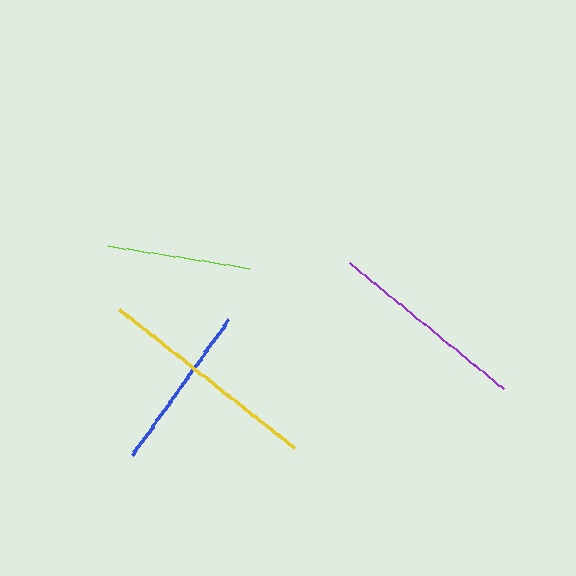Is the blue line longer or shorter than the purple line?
The purple line is longer than the blue line.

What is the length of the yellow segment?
The yellow segment is approximately 224 pixels long.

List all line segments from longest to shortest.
From longest to shortest: yellow, purple, blue, lime.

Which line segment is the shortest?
The lime line is the shortest at approximately 143 pixels.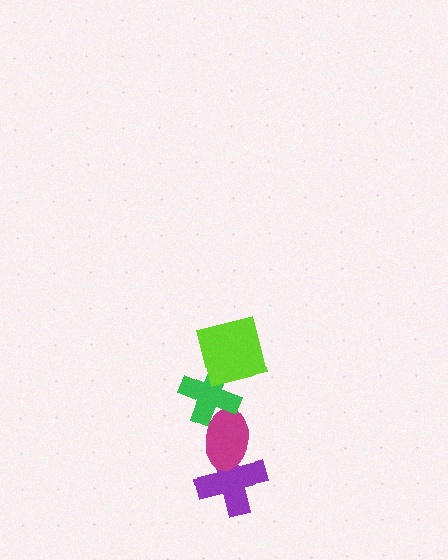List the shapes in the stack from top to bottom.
From top to bottom: the lime square, the green cross, the magenta ellipse, the purple cross.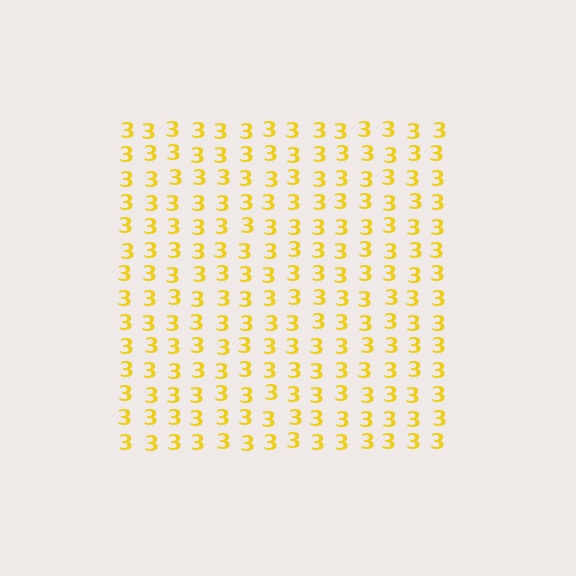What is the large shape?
The large shape is a square.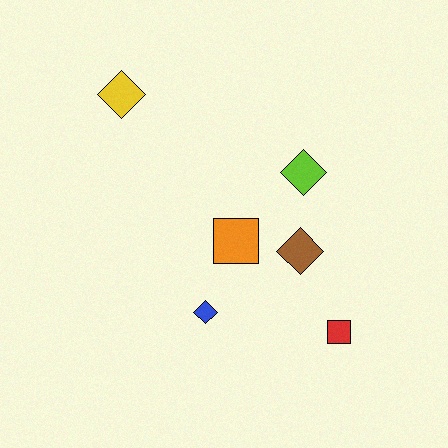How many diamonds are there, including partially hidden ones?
There are 4 diamonds.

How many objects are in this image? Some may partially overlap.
There are 6 objects.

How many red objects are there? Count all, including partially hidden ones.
There is 1 red object.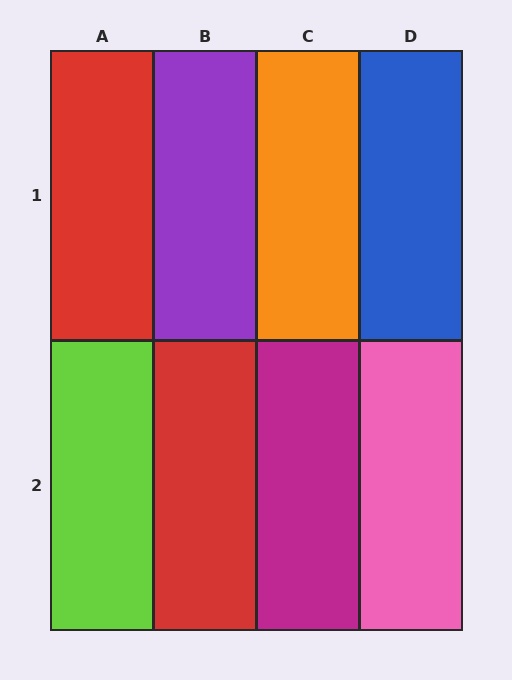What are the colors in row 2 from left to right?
Lime, red, magenta, pink.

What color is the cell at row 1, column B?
Purple.